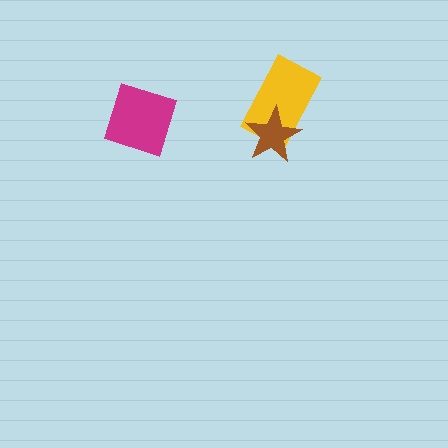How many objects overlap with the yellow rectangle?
1 object overlaps with the yellow rectangle.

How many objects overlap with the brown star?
1 object overlaps with the brown star.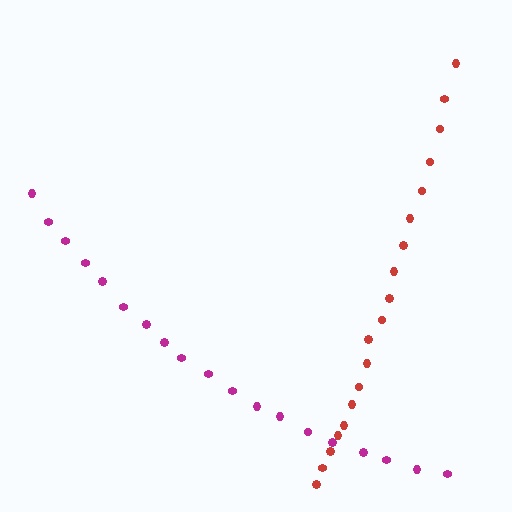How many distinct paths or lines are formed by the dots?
There are 2 distinct paths.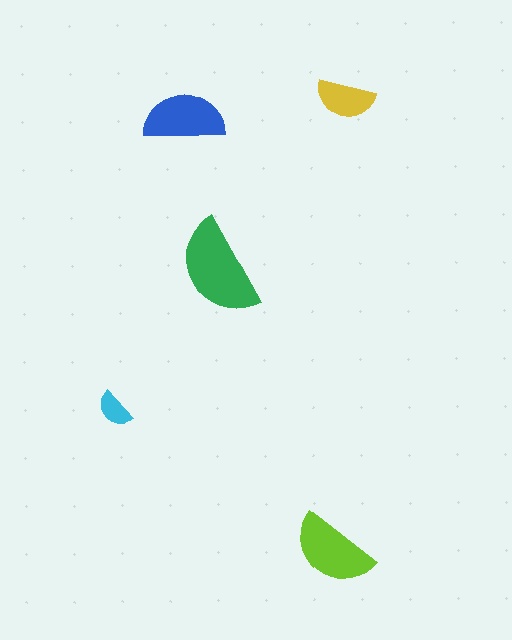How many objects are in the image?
There are 5 objects in the image.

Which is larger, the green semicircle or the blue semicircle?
The green one.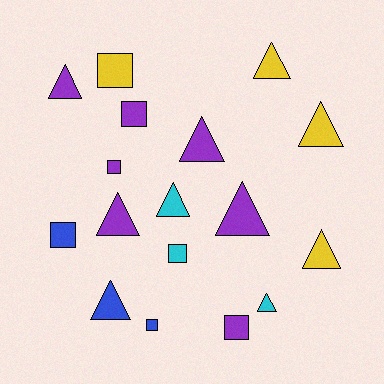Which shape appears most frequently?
Triangle, with 10 objects.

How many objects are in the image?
There are 17 objects.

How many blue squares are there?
There are 2 blue squares.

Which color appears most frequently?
Purple, with 7 objects.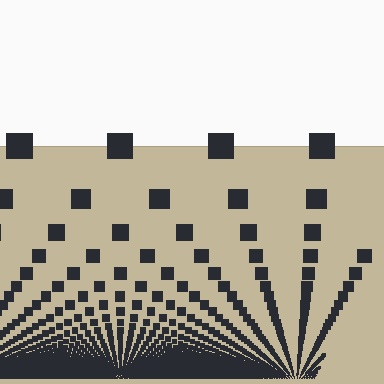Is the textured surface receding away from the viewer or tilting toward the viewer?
The surface appears to tilt toward the viewer. Texture elements get larger and sparser toward the top.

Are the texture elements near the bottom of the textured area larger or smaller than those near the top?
Smaller. The gradient is inverted — elements near the bottom are smaller and denser.